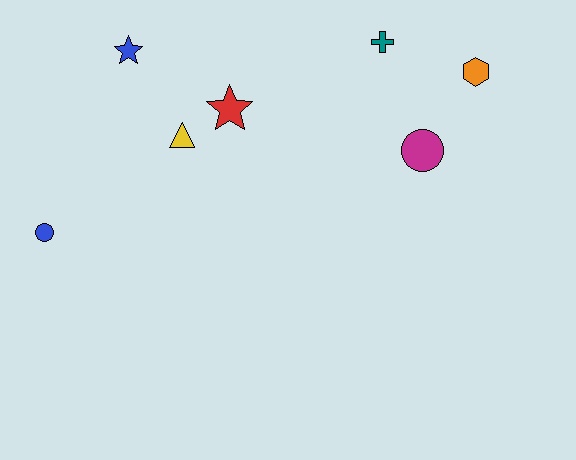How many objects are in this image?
There are 7 objects.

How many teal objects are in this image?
There is 1 teal object.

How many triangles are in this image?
There is 1 triangle.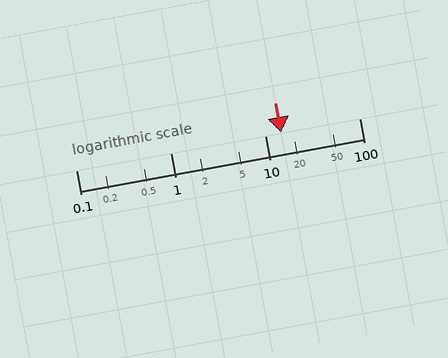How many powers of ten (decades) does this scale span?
The scale spans 3 decades, from 0.1 to 100.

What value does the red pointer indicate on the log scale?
The pointer indicates approximately 15.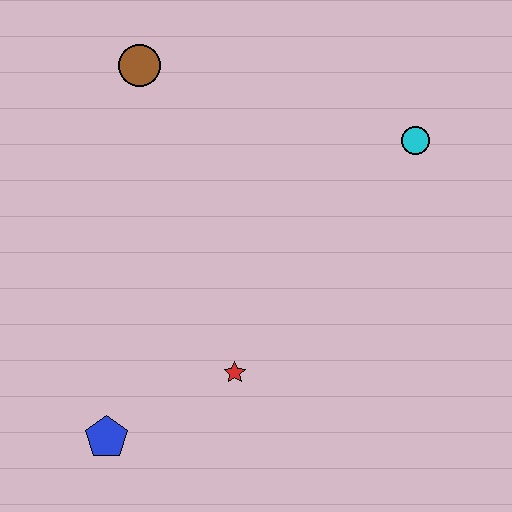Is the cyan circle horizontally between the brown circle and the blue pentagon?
No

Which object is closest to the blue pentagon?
The red star is closest to the blue pentagon.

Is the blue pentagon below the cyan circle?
Yes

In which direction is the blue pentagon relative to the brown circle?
The blue pentagon is below the brown circle.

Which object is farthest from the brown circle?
The blue pentagon is farthest from the brown circle.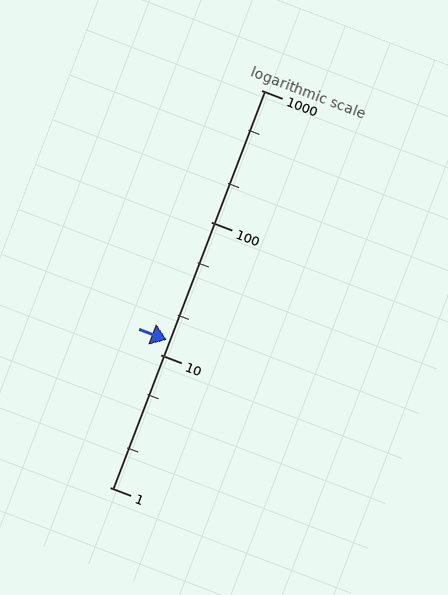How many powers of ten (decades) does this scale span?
The scale spans 3 decades, from 1 to 1000.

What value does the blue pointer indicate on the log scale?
The pointer indicates approximately 13.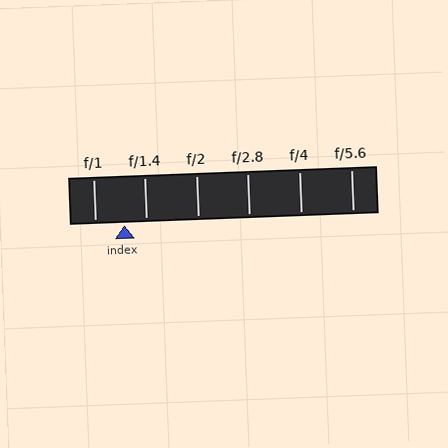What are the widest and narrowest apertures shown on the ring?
The widest aperture shown is f/1 and the narrowest is f/5.6.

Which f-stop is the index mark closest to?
The index mark is closest to f/1.4.